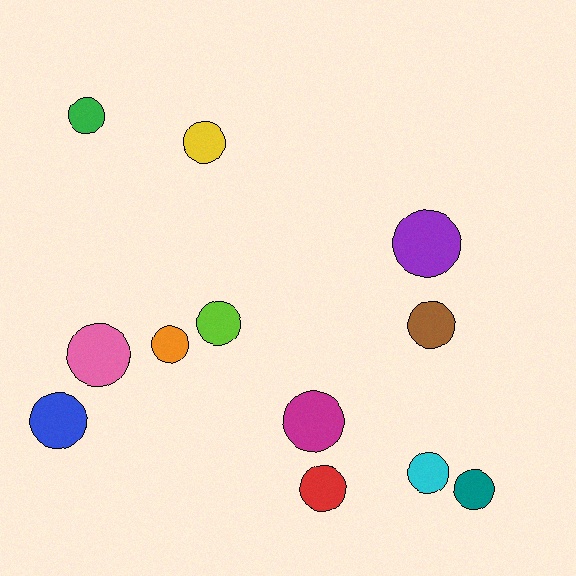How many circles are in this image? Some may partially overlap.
There are 12 circles.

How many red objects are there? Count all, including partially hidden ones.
There is 1 red object.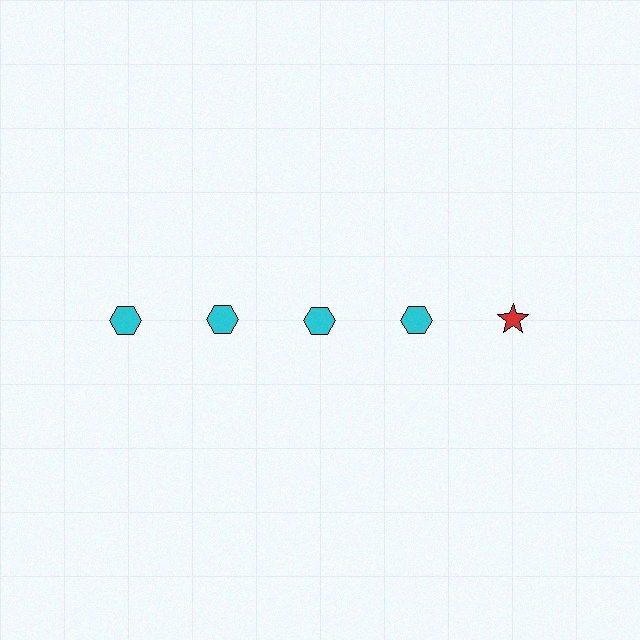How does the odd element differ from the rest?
It differs in both color (red instead of cyan) and shape (star instead of hexagon).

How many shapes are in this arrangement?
There are 5 shapes arranged in a grid pattern.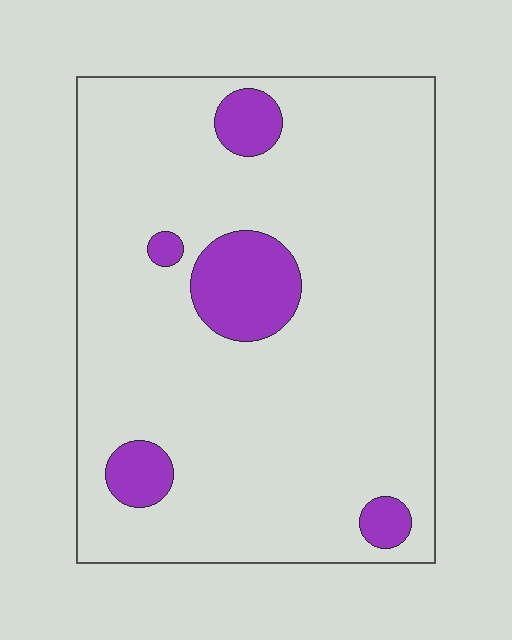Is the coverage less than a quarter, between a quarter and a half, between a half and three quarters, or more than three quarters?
Less than a quarter.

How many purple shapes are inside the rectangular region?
5.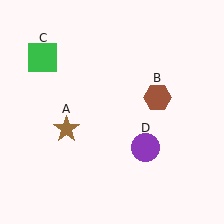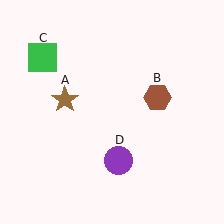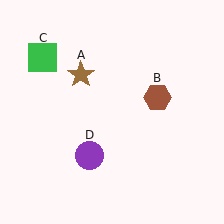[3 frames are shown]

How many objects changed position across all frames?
2 objects changed position: brown star (object A), purple circle (object D).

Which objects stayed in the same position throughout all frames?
Brown hexagon (object B) and green square (object C) remained stationary.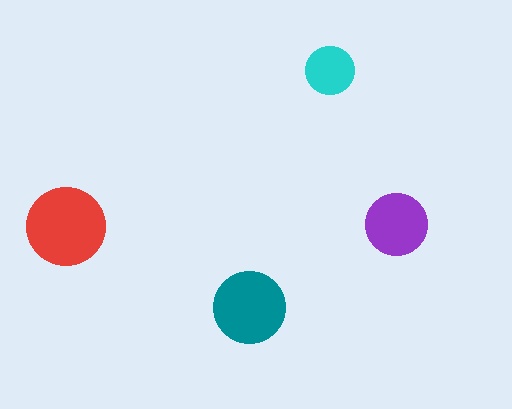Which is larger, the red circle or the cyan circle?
The red one.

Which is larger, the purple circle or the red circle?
The red one.